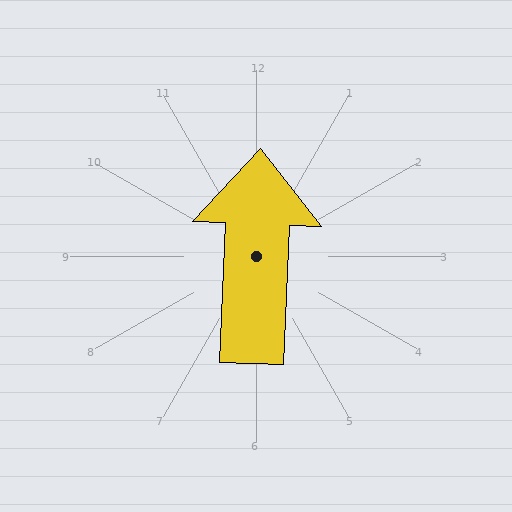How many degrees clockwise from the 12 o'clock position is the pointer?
Approximately 2 degrees.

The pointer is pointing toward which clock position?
Roughly 12 o'clock.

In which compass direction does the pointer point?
North.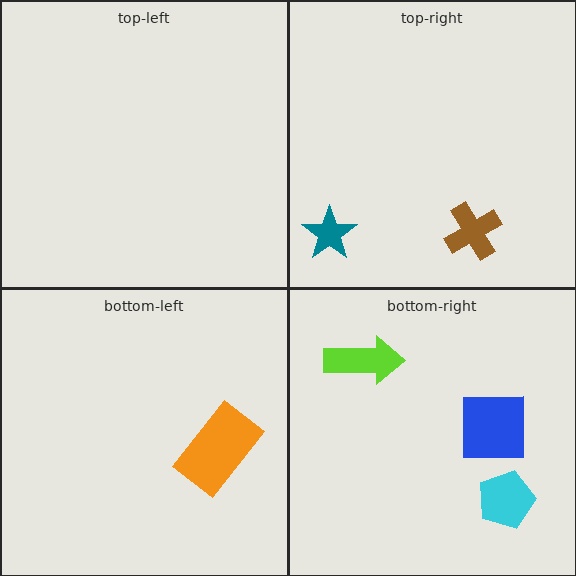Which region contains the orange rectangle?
The bottom-left region.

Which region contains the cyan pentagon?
The bottom-right region.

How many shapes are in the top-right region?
2.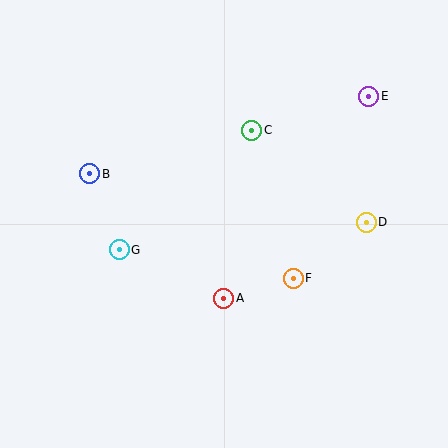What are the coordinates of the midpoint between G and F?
The midpoint between G and F is at (206, 264).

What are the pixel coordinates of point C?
Point C is at (252, 130).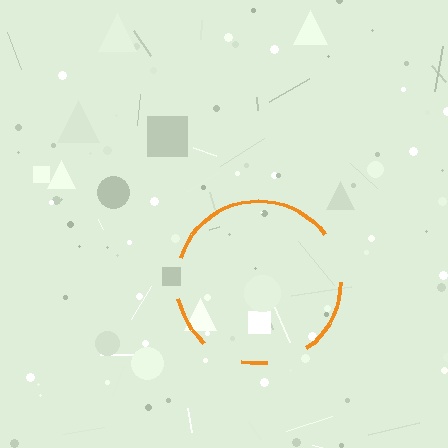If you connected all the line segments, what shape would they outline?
They would outline a circle.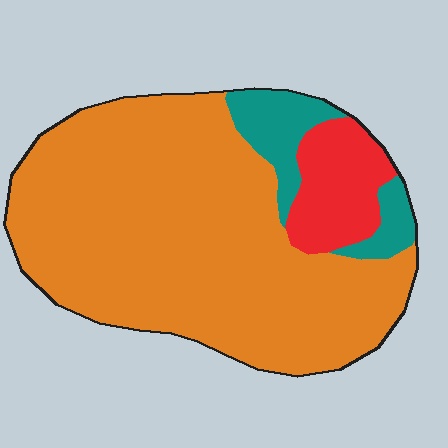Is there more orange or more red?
Orange.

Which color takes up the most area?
Orange, at roughly 80%.